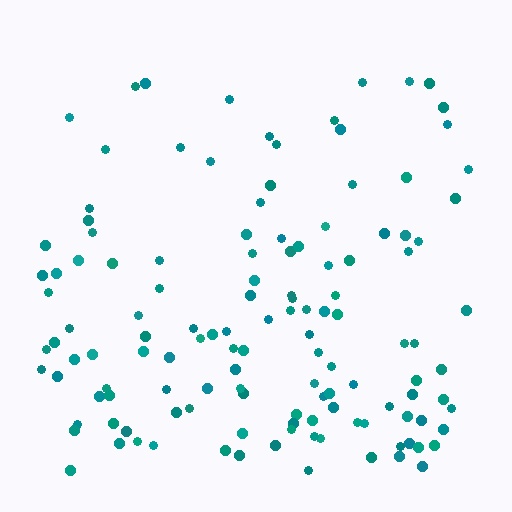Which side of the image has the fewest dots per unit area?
The top.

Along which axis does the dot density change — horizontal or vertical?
Vertical.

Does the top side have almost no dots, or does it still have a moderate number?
Still a moderate number, just noticeably fewer than the bottom.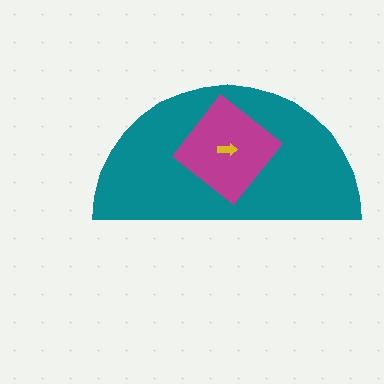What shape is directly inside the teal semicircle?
The magenta diamond.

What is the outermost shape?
The teal semicircle.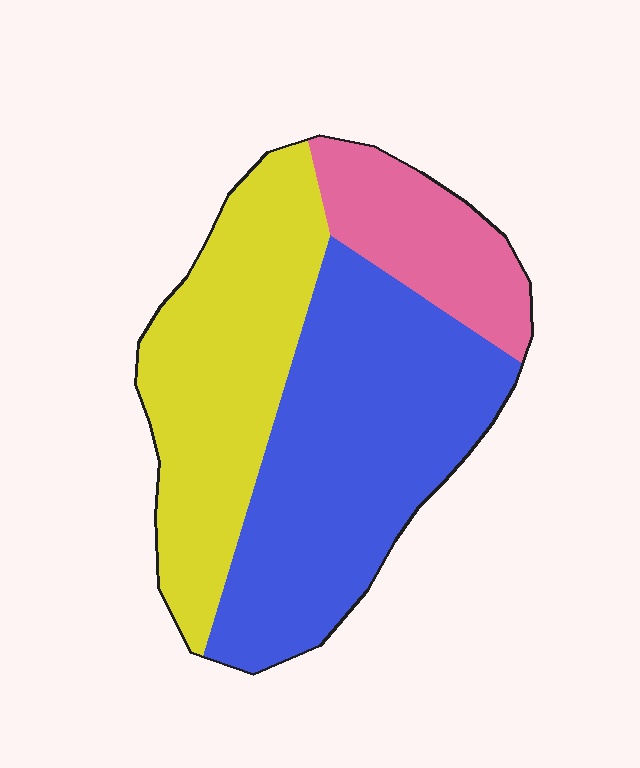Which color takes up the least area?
Pink, at roughly 15%.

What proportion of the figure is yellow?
Yellow takes up between a quarter and a half of the figure.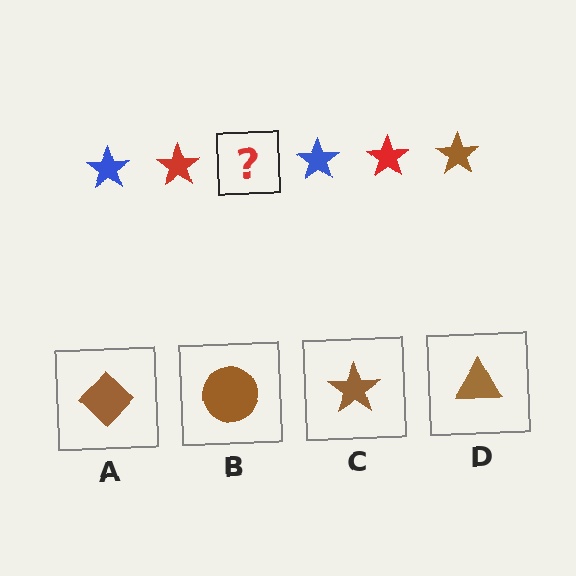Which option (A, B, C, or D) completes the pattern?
C.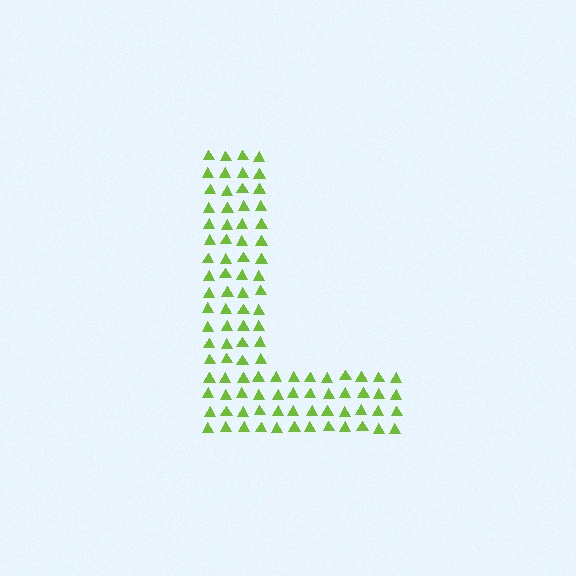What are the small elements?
The small elements are triangles.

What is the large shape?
The large shape is the letter L.